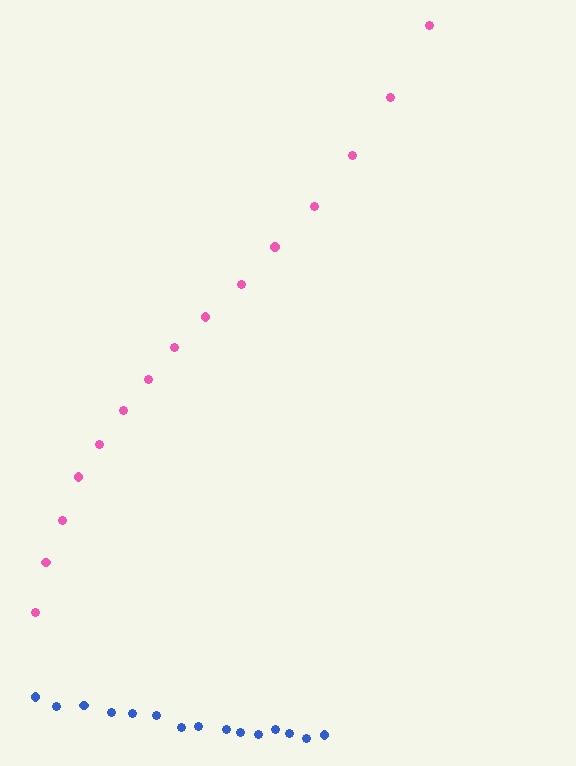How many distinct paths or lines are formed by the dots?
There are 2 distinct paths.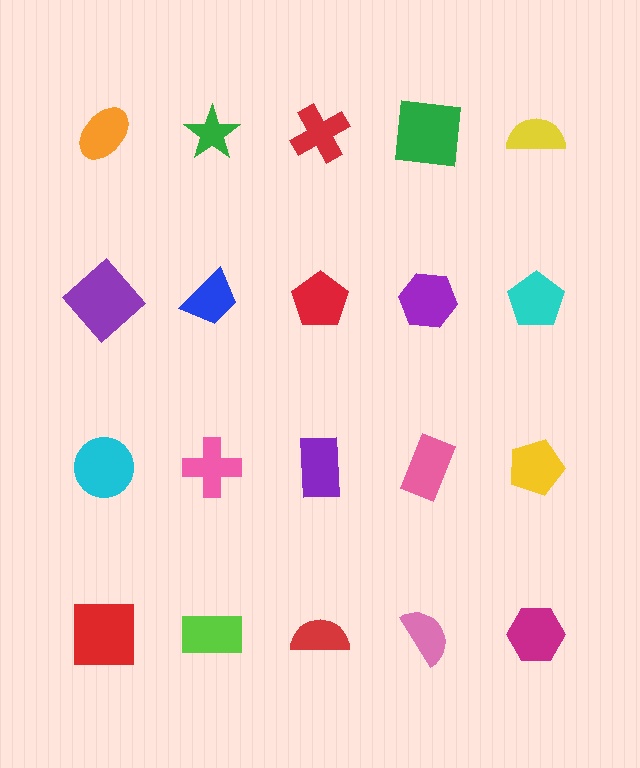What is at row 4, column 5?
A magenta hexagon.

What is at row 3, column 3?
A purple rectangle.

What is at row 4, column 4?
A pink semicircle.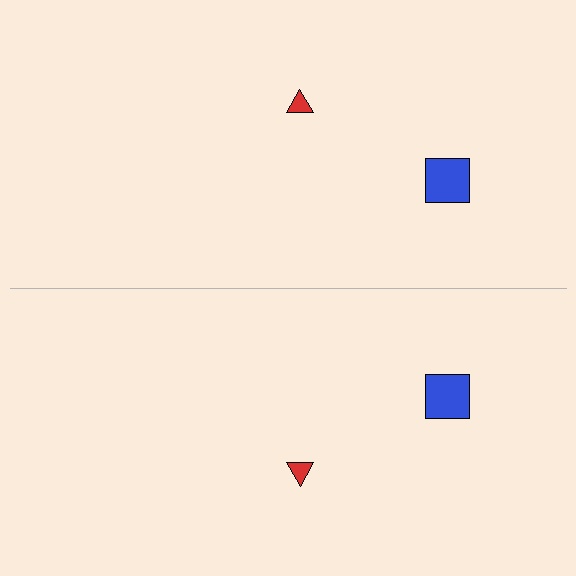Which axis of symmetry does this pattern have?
The pattern has a horizontal axis of symmetry running through the center of the image.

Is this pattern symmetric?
Yes, this pattern has bilateral (reflection) symmetry.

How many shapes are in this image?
There are 4 shapes in this image.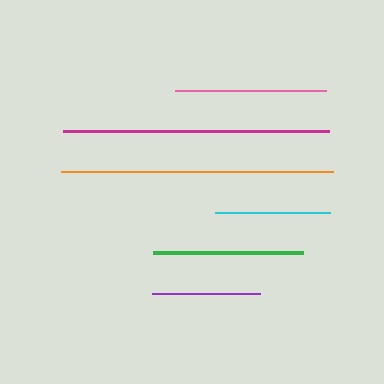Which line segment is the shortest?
The purple line is the shortest at approximately 108 pixels.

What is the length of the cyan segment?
The cyan segment is approximately 115 pixels long.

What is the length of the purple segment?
The purple segment is approximately 108 pixels long.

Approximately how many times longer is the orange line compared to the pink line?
The orange line is approximately 1.8 times the length of the pink line.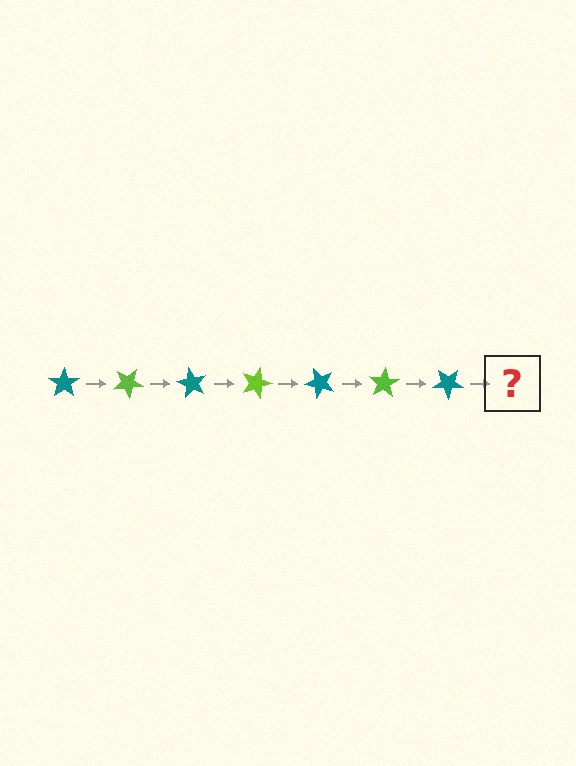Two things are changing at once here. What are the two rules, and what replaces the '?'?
The two rules are that it rotates 30 degrees each step and the color cycles through teal and lime. The '?' should be a lime star, rotated 210 degrees from the start.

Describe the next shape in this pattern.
It should be a lime star, rotated 210 degrees from the start.